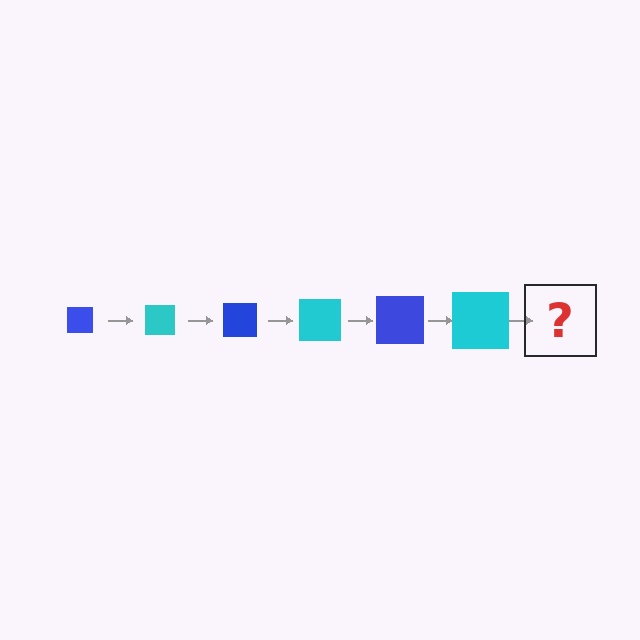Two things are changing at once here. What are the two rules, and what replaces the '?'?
The two rules are that the square grows larger each step and the color cycles through blue and cyan. The '?' should be a blue square, larger than the previous one.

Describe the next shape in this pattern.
It should be a blue square, larger than the previous one.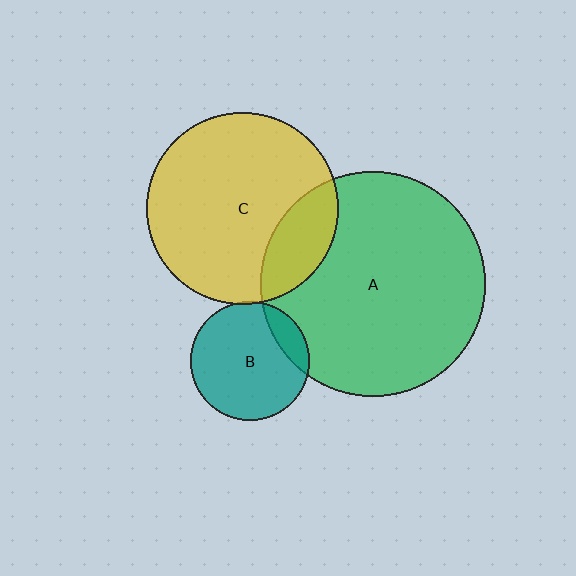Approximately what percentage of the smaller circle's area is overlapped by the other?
Approximately 20%.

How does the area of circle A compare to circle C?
Approximately 1.4 times.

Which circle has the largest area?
Circle A (green).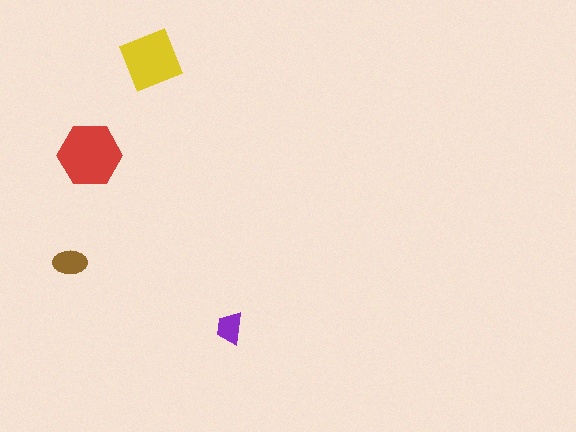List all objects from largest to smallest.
The red hexagon, the yellow square, the brown ellipse, the purple trapezoid.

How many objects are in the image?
There are 4 objects in the image.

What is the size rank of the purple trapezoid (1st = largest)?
4th.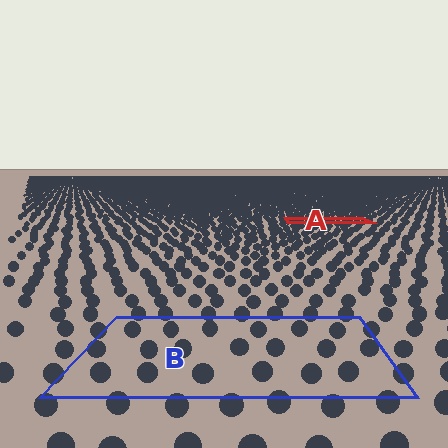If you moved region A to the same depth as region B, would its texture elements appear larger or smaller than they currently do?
They would appear larger. At a closer depth, the same texture elements are projected at a bigger on-screen size.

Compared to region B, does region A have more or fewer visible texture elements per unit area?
Region A has more texture elements per unit area — they are packed more densely because it is farther away.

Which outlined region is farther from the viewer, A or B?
Region A is farther from the viewer — the texture elements inside it appear smaller and more densely packed.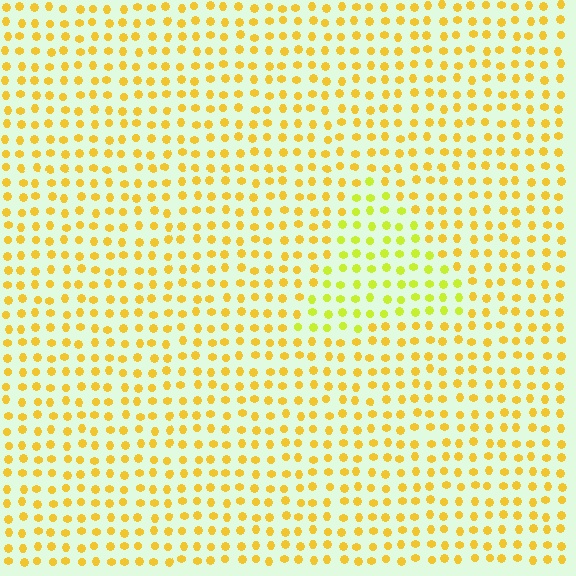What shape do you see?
I see a triangle.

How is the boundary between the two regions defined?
The boundary is defined purely by a slight shift in hue (about 27 degrees). Spacing, size, and orientation are identical on both sides.